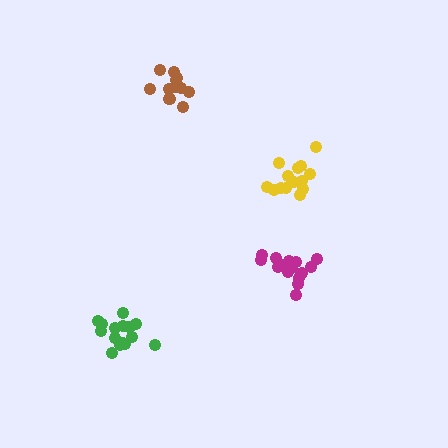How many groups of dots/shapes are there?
There are 4 groups.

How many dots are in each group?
Group 1: 15 dots, Group 2: 16 dots, Group 3: 12 dots, Group 4: 14 dots (57 total).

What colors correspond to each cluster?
The clusters are colored: magenta, green, brown, yellow.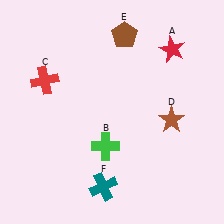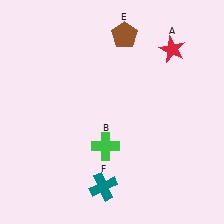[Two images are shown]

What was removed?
The red cross (C), the brown star (D) were removed in Image 2.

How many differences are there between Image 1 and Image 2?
There are 2 differences between the two images.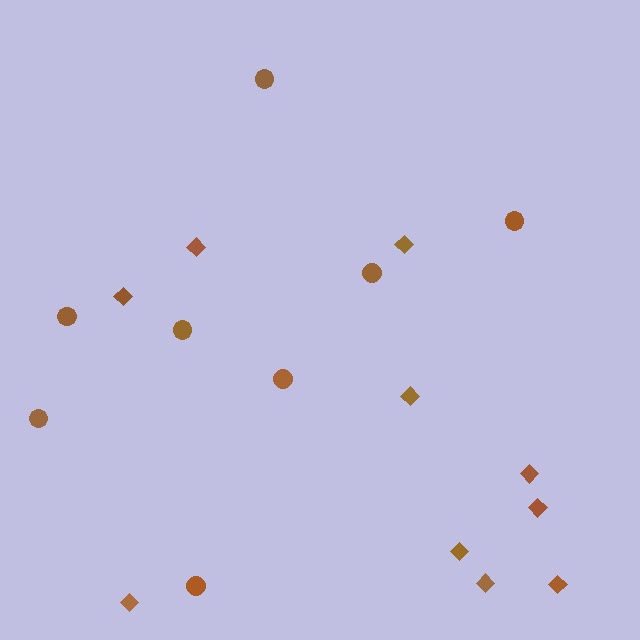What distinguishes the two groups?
There are 2 groups: one group of circles (8) and one group of diamonds (10).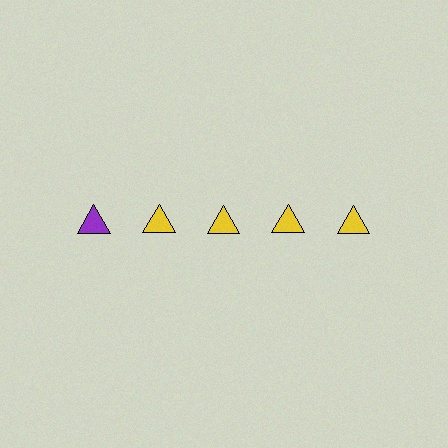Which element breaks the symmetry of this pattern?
The purple triangle in the top row, leftmost column breaks the symmetry. All other shapes are yellow triangles.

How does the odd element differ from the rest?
It has a different color: purple instead of yellow.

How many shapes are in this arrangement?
There are 5 shapes arranged in a grid pattern.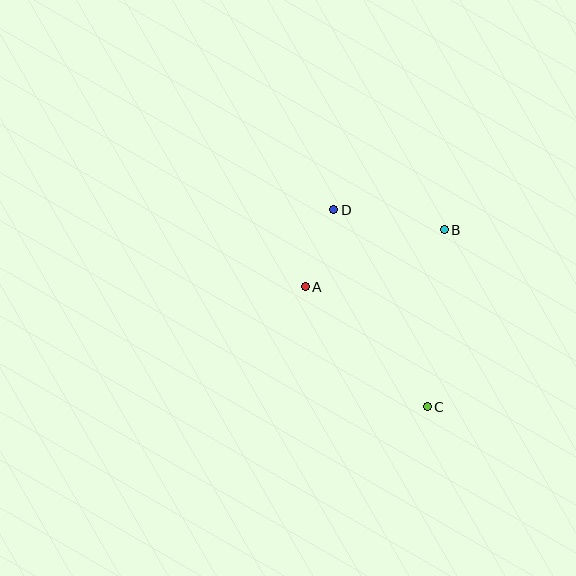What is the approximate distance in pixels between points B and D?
The distance between B and D is approximately 112 pixels.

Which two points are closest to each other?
Points A and D are closest to each other.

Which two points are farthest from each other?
Points C and D are farthest from each other.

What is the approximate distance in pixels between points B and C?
The distance between B and C is approximately 178 pixels.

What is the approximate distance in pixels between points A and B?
The distance between A and B is approximately 150 pixels.